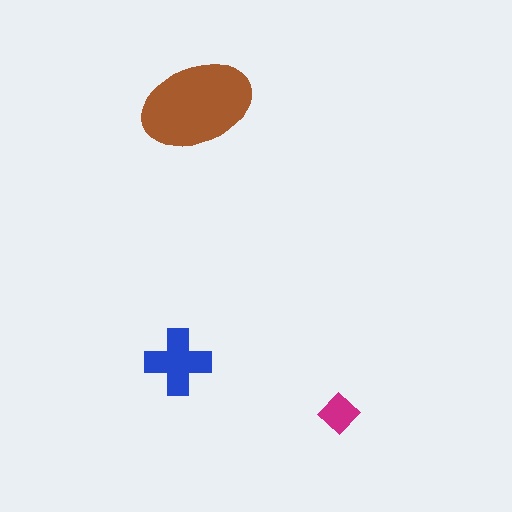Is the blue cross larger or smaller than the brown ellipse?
Smaller.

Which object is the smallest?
The magenta diamond.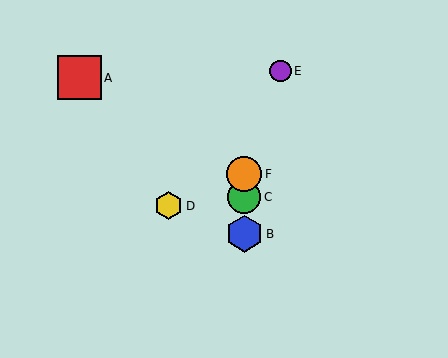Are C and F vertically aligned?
Yes, both are at x≈244.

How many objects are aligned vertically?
3 objects (B, C, F) are aligned vertically.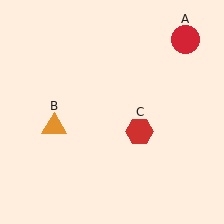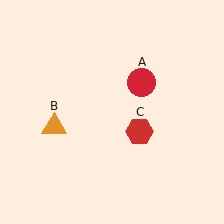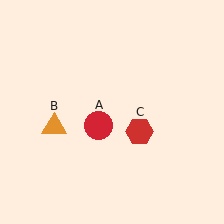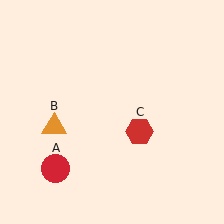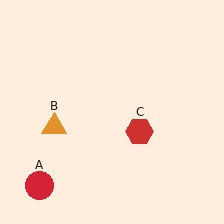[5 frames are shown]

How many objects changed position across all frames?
1 object changed position: red circle (object A).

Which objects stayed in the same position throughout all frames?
Orange triangle (object B) and red hexagon (object C) remained stationary.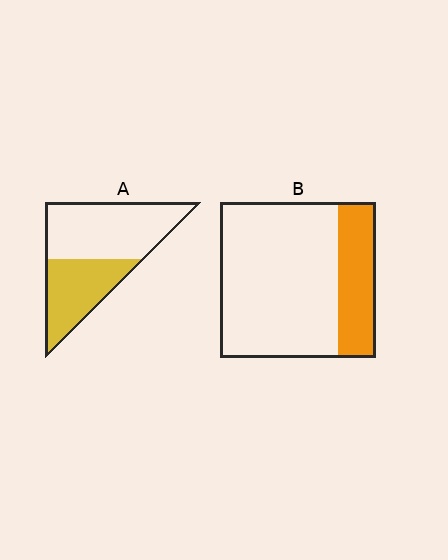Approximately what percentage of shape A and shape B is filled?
A is approximately 40% and B is approximately 25%.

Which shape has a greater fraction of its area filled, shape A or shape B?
Shape A.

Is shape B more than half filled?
No.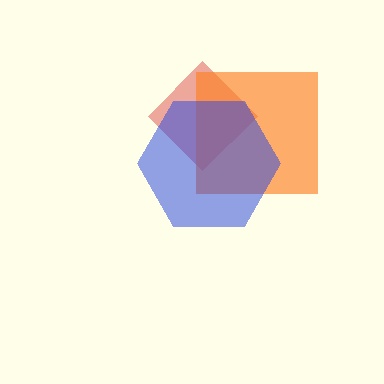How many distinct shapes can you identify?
There are 3 distinct shapes: a red diamond, an orange square, a blue hexagon.